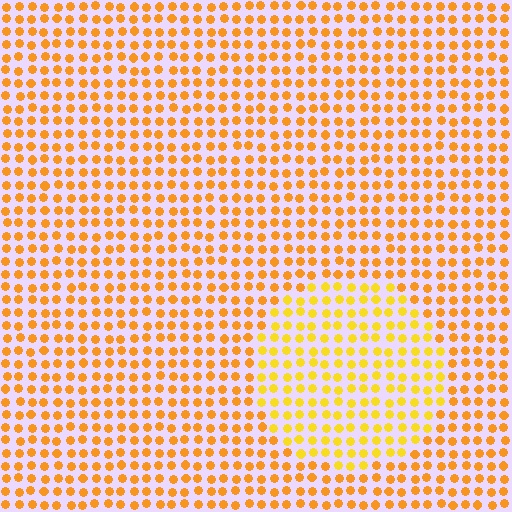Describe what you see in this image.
The image is filled with small orange elements in a uniform arrangement. A circle-shaped region is visible where the elements are tinted to a slightly different hue, forming a subtle color boundary.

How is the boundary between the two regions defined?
The boundary is defined purely by a slight shift in hue (about 20 degrees). Spacing, size, and orientation are identical on both sides.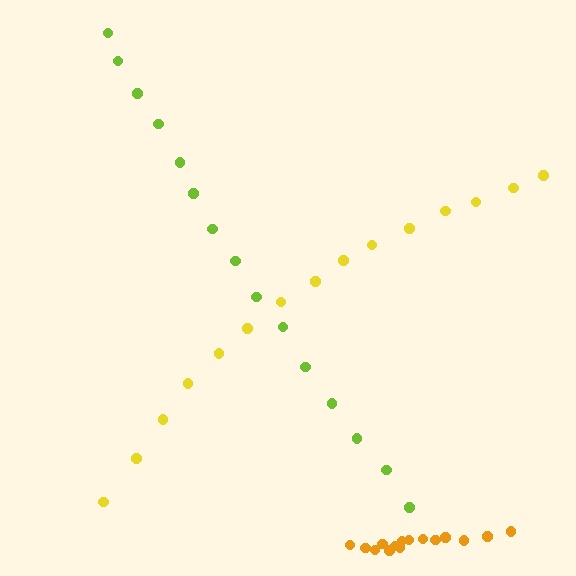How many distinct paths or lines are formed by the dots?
There are 3 distinct paths.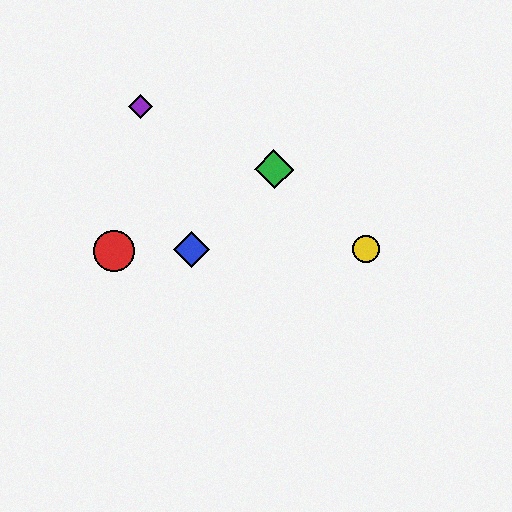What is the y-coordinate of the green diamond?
The green diamond is at y≈169.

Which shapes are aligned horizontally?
The red circle, the blue diamond, the yellow circle are aligned horizontally.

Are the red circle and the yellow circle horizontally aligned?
Yes, both are at y≈251.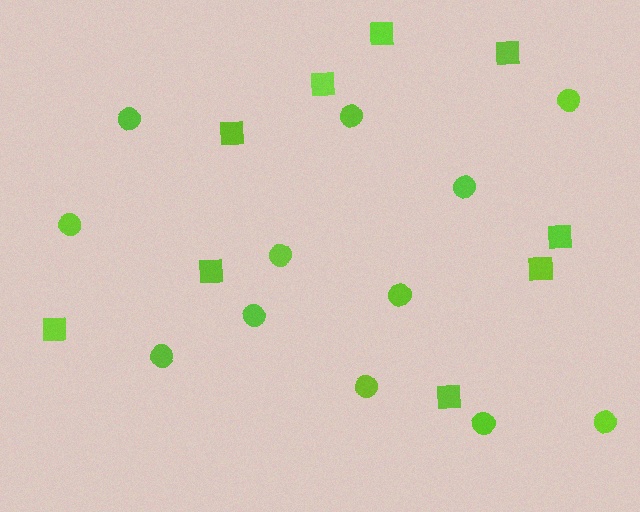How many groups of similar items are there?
There are 2 groups: one group of circles (12) and one group of squares (9).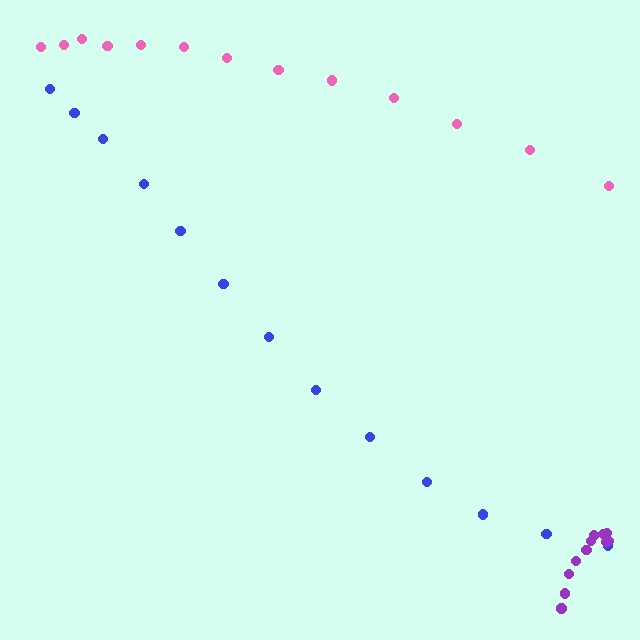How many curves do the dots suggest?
There are 3 distinct paths.